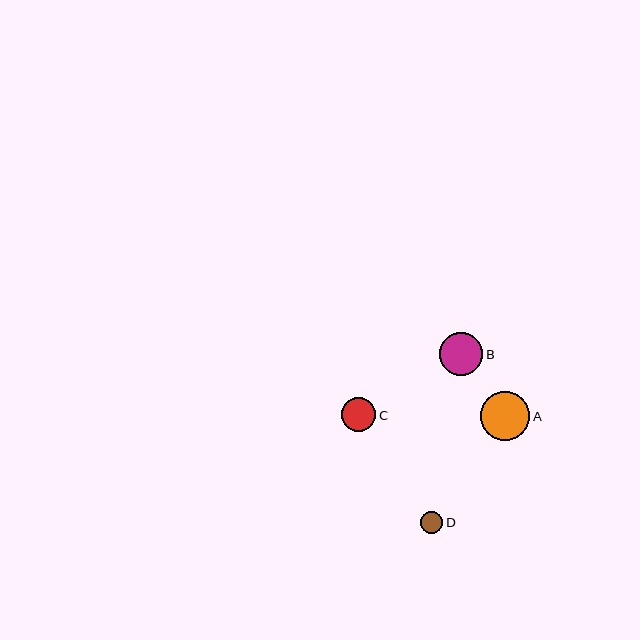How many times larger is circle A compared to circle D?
Circle A is approximately 2.2 times the size of circle D.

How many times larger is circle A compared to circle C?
Circle A is approximately 1.4 times the size of circle C.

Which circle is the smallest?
Circle D is the smallest with a size of approximately 22 pixels.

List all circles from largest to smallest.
From largest to smallest: A, B, C, D.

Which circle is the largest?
Circle A is the largest with a size of approximately 49 pixels.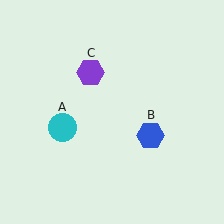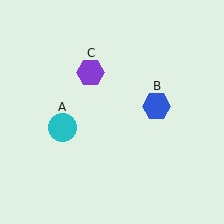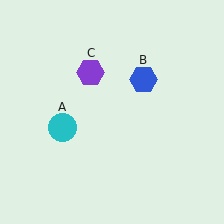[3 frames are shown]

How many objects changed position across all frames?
1 object changed position: blue hexagon (object B).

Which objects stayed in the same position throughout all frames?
Cyan circle (object A) and purple hexagon (object C) remained stationary.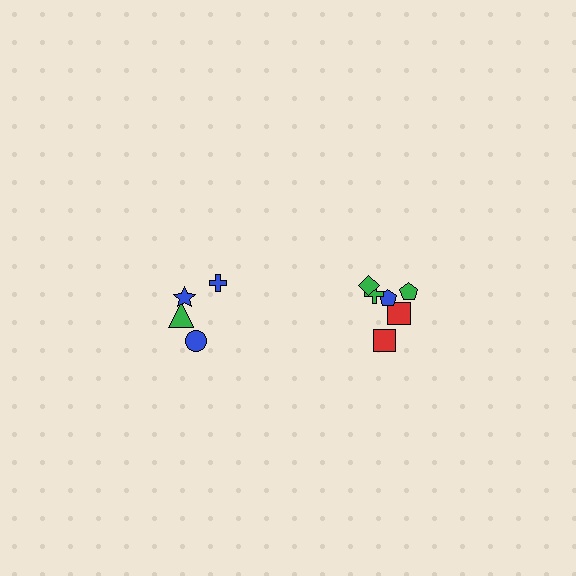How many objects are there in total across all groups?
There are 10 objects.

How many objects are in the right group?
There are 6 objects.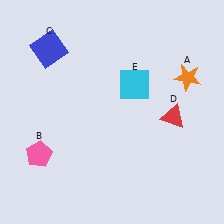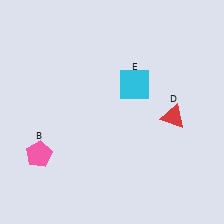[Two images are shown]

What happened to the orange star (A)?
The orange star (A) was removed in Image 2. It was in the top-right area of Image 1.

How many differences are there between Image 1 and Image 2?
There are 2 differences between the two images.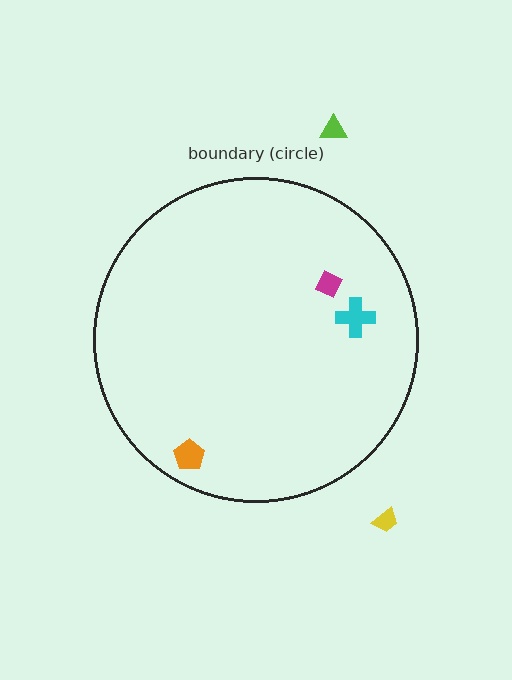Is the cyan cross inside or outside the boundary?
Inside.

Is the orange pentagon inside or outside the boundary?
Inside.